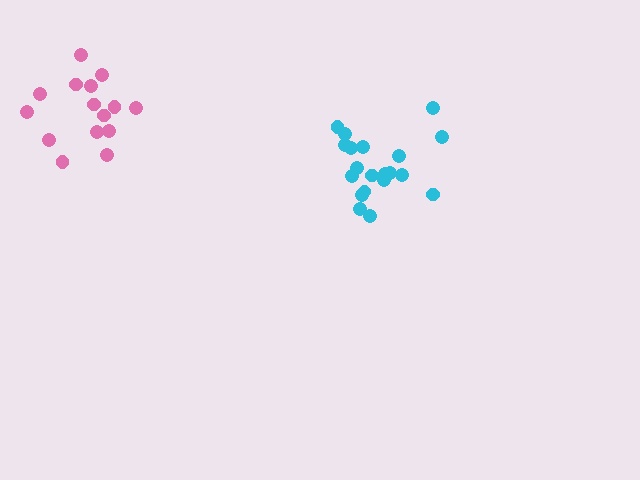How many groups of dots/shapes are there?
There are 2 groups.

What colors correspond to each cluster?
The clusters are colored: cyan, pink.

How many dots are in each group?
Group 1: 20 dots, Group 2: 15 dots (35 total).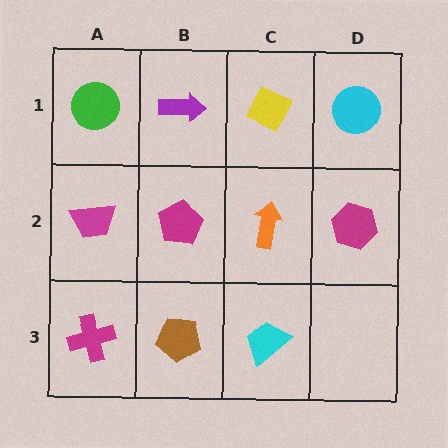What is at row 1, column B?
A purple arrow.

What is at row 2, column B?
A magenta pentagon.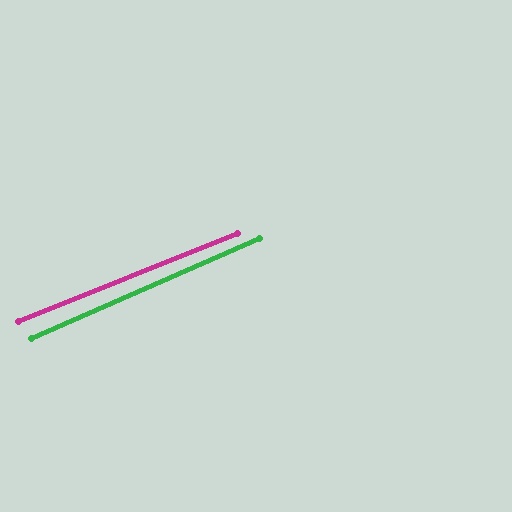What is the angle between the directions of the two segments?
Approximately 2 degrees.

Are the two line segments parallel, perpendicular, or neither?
Parallel — their directions differ by only 1.7°.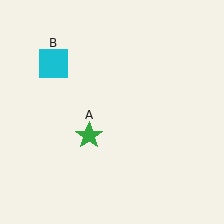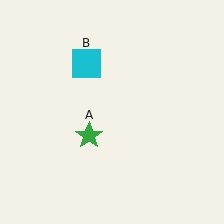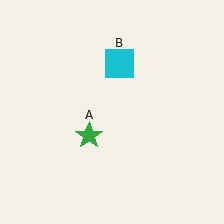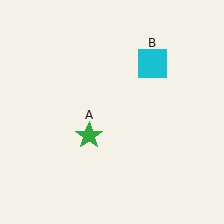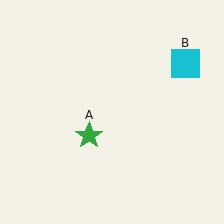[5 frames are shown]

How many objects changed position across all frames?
1 object changed position: cyan square (object B).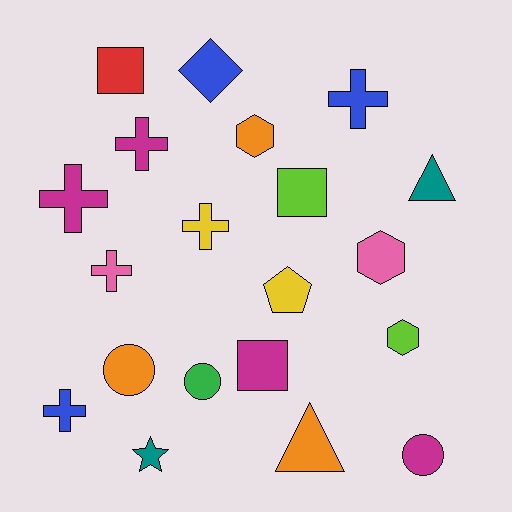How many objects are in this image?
There are 20 objects.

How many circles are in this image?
There are 3 circles.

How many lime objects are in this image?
There are 2 lime objects.